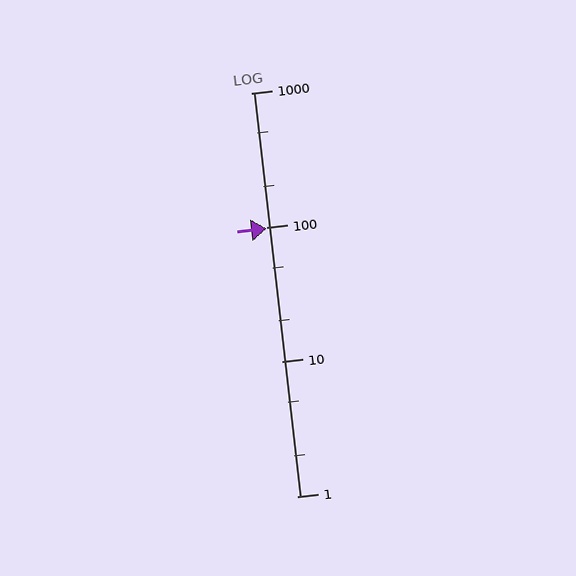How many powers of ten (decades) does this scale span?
The scale spans 3 decades, from 1 to 1000.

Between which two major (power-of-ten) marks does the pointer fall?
The pointer is between 10 and 100.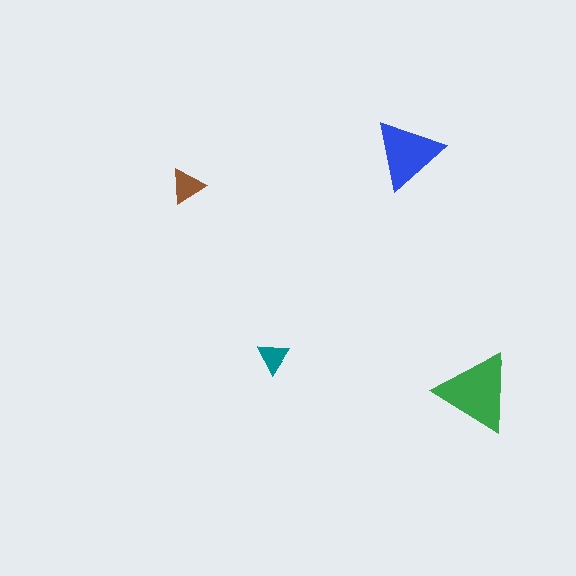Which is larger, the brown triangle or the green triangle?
The green one.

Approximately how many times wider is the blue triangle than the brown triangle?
About 2 times wider.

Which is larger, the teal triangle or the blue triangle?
The blue one.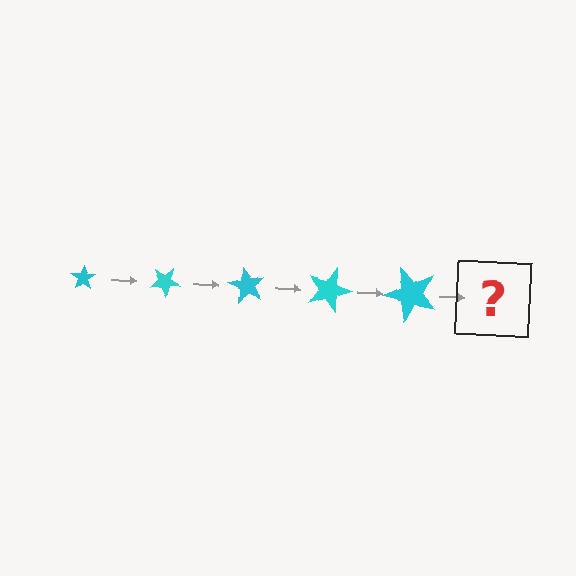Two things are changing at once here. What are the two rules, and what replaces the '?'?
The two rules are that the star grows larger each step and it rotates 30 degrees each step. The '?' should be a star, larger than the previous one and rotated 150 degrees from the start.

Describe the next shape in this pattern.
It should be a star, larger than the previous one and rotated 150 degrees from the start.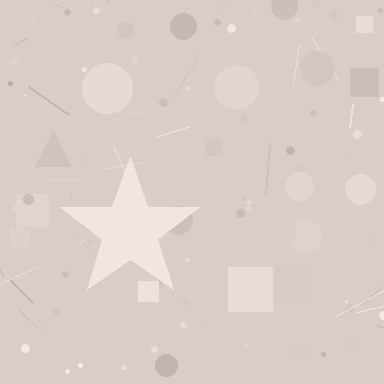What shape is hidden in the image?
A star is hidden in the image.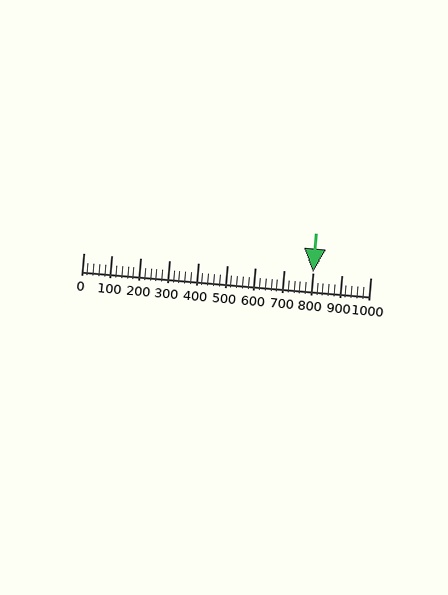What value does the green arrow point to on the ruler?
The green arrow points to approximately 800.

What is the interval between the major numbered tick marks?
The major tick marks are spaced 100 units apart.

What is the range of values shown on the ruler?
The ruler shows values from 0 to 1000.